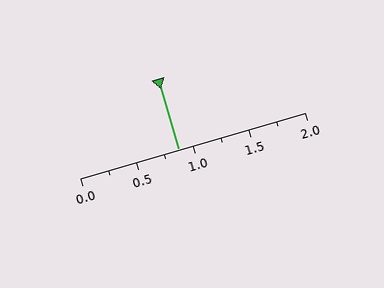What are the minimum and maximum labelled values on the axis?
The axis runs from 0.0 to 2.0.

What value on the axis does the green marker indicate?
The marker indicates approximately 0.88.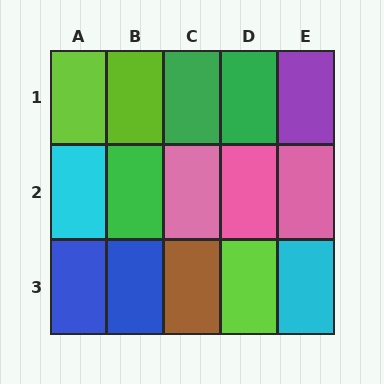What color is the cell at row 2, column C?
Pink.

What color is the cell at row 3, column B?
Blue.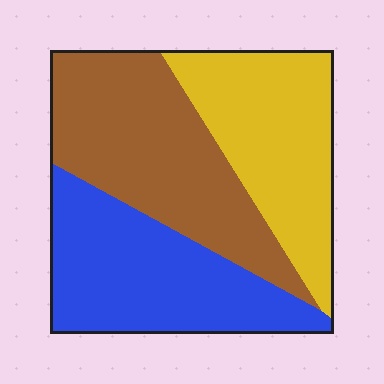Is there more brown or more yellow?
Brown.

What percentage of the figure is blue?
Blue covers around 35% of the figure.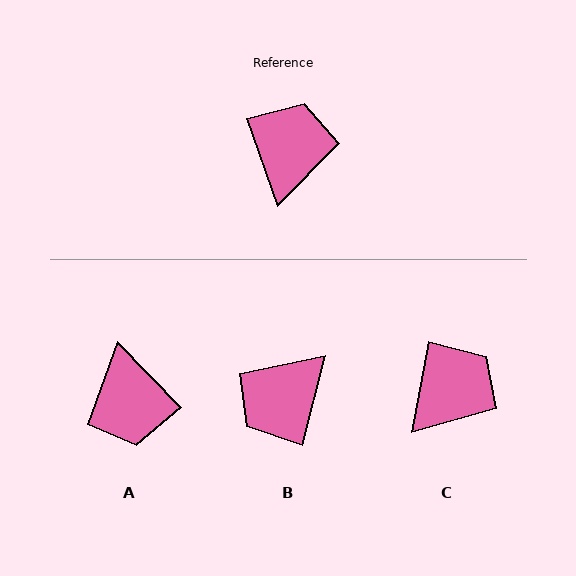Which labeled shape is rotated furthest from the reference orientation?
A, about 155 degrees away.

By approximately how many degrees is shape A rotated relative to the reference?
Approximately 155 degrees clockwise.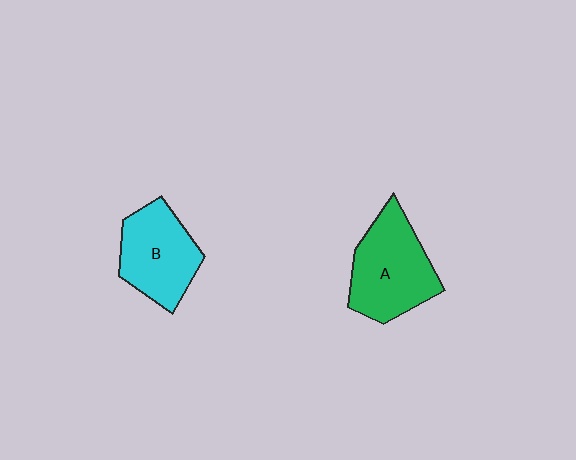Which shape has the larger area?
Shape A (green).